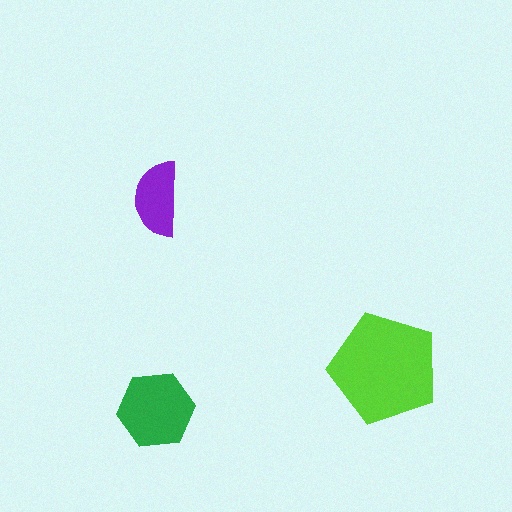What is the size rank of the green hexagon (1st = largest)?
2nd.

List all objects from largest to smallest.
The lime pentagon, the green hexagon, the purple semicircle.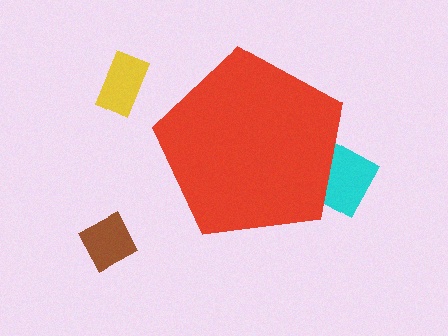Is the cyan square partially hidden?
Yes, the cyan square is partially hidden behind the red pentagon.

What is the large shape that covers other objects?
A red pentagon.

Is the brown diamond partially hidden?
No, the brown diamond is fully visible.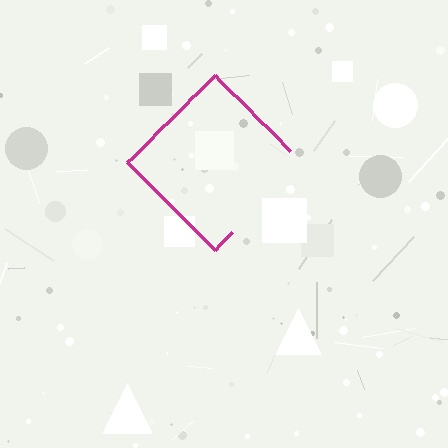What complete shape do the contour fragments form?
The contour fragments form a diamond.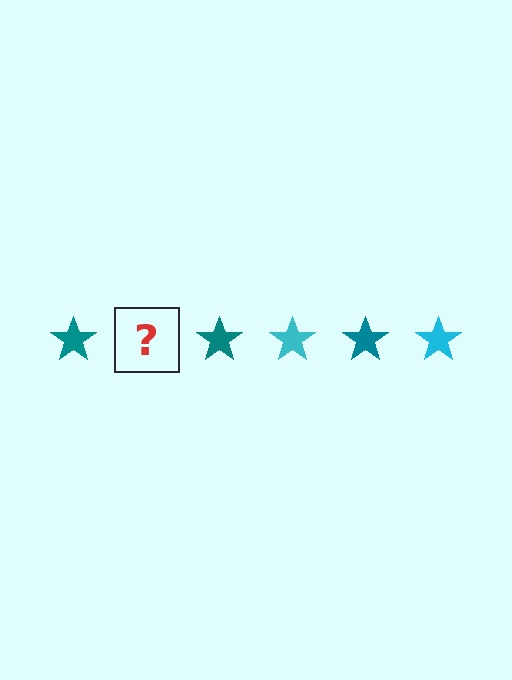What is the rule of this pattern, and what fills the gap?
The rule is that the pattern cycles through teal, cyan stars. The gap should be filled with a cyan star.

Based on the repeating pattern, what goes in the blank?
The blank should be a cyan star.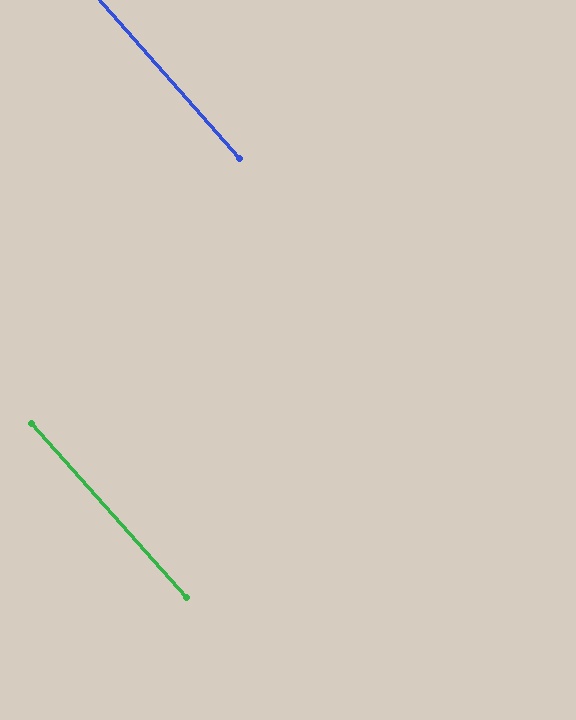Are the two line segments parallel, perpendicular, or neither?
Parallel — their directions differ by only 0.4°.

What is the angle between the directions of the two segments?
Approximately 0 degrees.